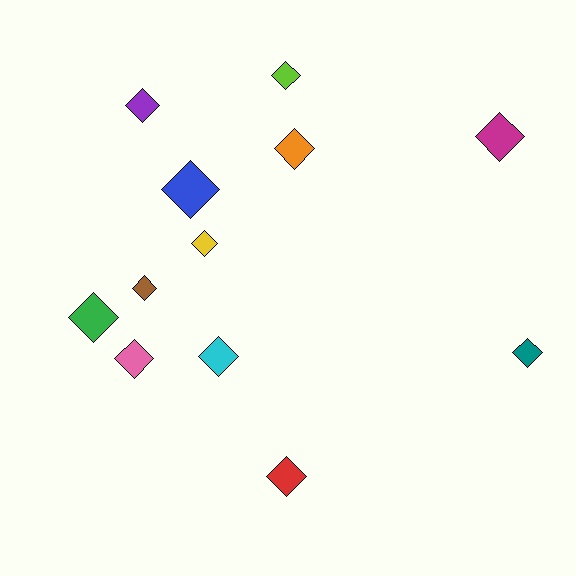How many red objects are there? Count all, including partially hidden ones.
There is 1 red object.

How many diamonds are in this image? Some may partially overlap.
There are 12 diamonds.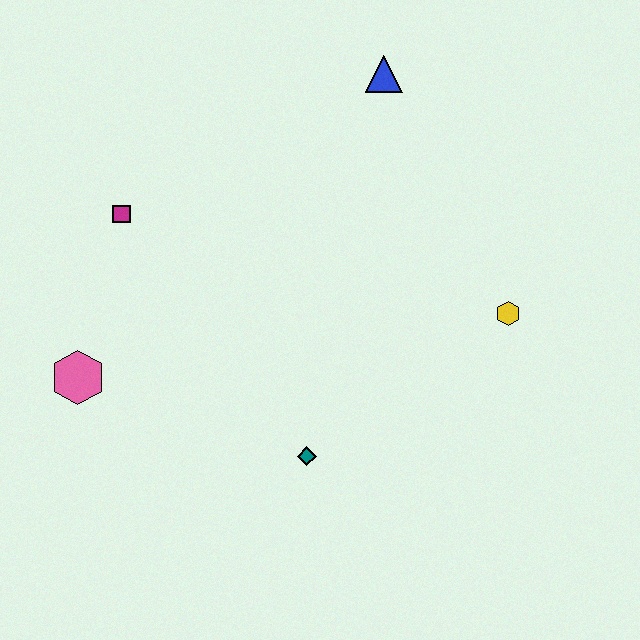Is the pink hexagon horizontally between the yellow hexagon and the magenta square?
No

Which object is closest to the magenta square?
The pink hexagon is closest to the magenta square.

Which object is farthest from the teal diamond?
The blue triangle is farthest from the teal diamond.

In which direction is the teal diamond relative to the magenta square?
The teal diamond is below the magenta square.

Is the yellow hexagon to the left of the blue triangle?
No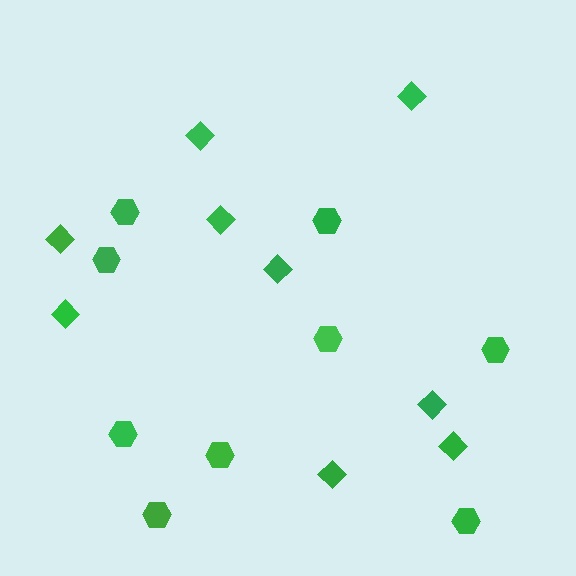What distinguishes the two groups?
There are 2 groups: one group of hexagons (9) and one group of diamonds (9).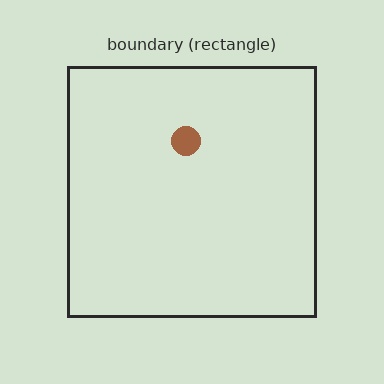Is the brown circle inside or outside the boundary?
Inside.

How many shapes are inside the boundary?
1 inside, 0 outside.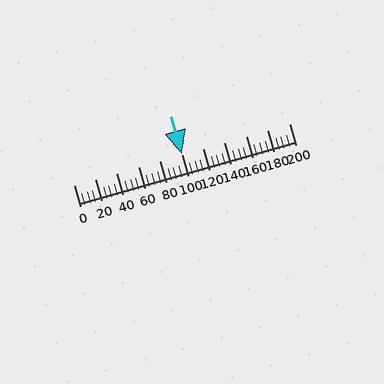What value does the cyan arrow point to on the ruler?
The cyan arrow points to approximately 100.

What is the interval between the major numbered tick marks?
The major tick marks are spaced 20 units apart.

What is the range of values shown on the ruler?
The ruler shows values from 0 to 200.